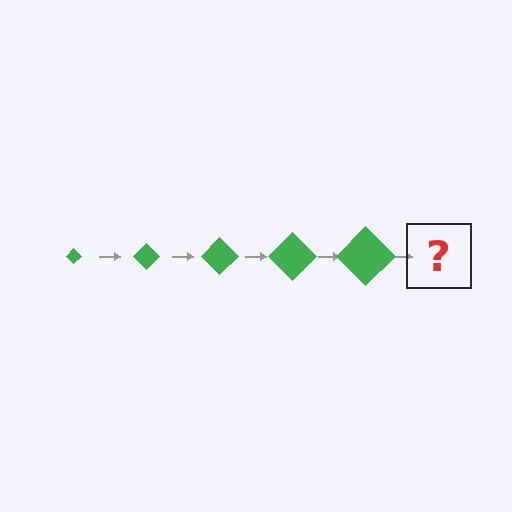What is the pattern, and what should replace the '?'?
The pattern is that the diamond gets progressively larger each step. The '?' should be a green diamond, larger than the previous one.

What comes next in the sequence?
The next element should be a green diamond, larger than the previous one.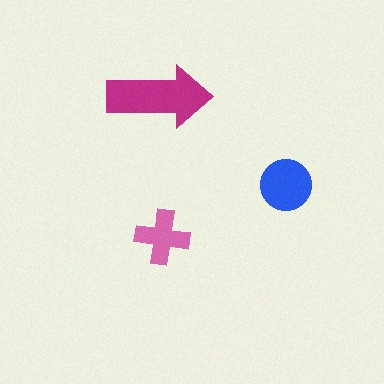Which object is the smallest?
The pink cross.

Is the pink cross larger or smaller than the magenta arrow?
Smaller.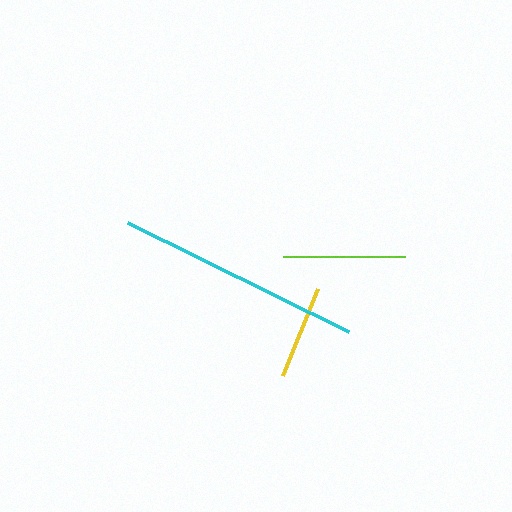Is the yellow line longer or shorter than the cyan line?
The cyan line is longer than the yellow line.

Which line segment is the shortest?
The yellow line is the shortest at approximately 93 pixels.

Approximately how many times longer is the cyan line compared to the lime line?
The cyan line is approximately 2.0 times the length of the lime line.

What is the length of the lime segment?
The lime segment is approximately 121 pixels long.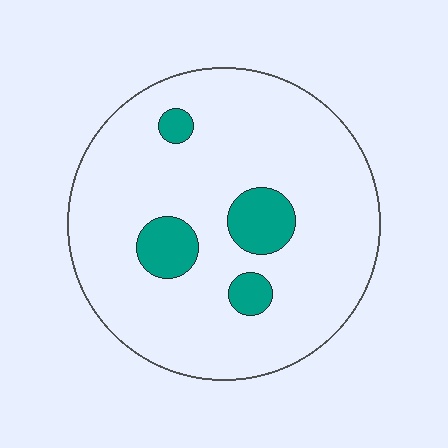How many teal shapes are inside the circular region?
4.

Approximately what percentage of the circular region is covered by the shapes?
Approximately 10%.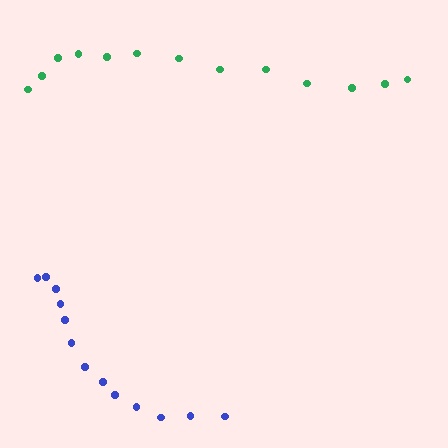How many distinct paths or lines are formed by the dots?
There are 2 distinct paths.